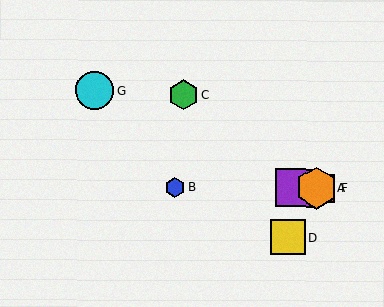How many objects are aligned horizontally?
4 objects (A, B, E, F) are aligned horizontally.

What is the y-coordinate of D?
Object D is at y≈237.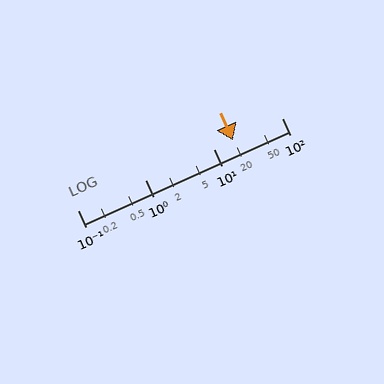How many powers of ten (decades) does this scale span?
The scale spans 3 decades, from 0.1 to 100.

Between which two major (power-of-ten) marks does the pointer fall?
The pointer is between 10 and 100.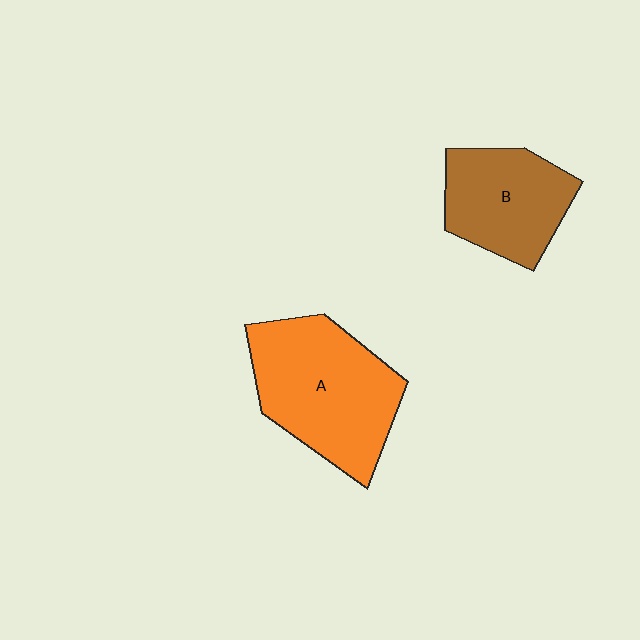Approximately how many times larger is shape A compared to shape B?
Approximately 1.4 times.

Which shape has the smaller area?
Shape B (brown).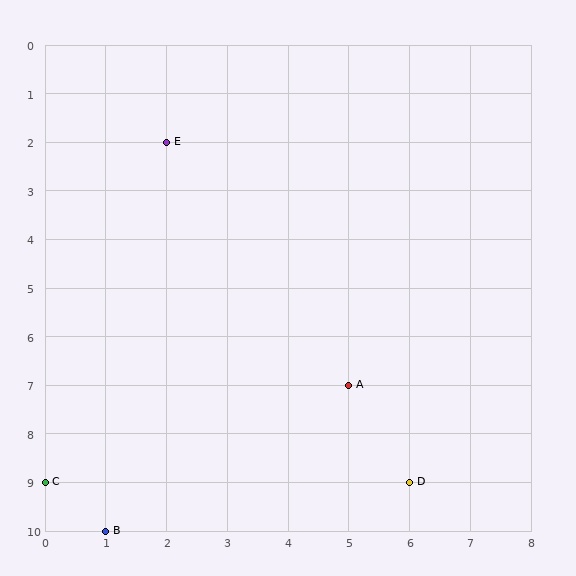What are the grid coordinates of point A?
Point A is at grid coordinates (5, 7).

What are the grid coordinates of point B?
Point B is at grid coordinates (1, 10).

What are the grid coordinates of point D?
Point D is at grid coordinates (6, 9).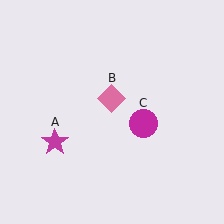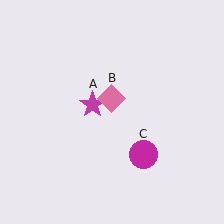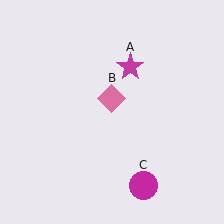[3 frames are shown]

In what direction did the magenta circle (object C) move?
The magenta circle (object C) moved down.